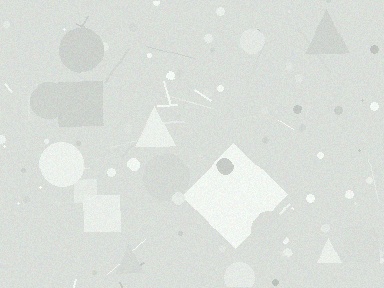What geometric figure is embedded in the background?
A diamond is embedded in the background.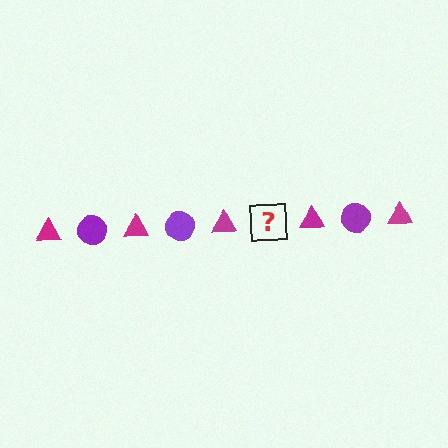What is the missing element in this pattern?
The missing element is a purple circle.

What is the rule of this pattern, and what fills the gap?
The rule is that the pattern alternates between magenta triangle and purple circle. The gap should be filled with a purple circle.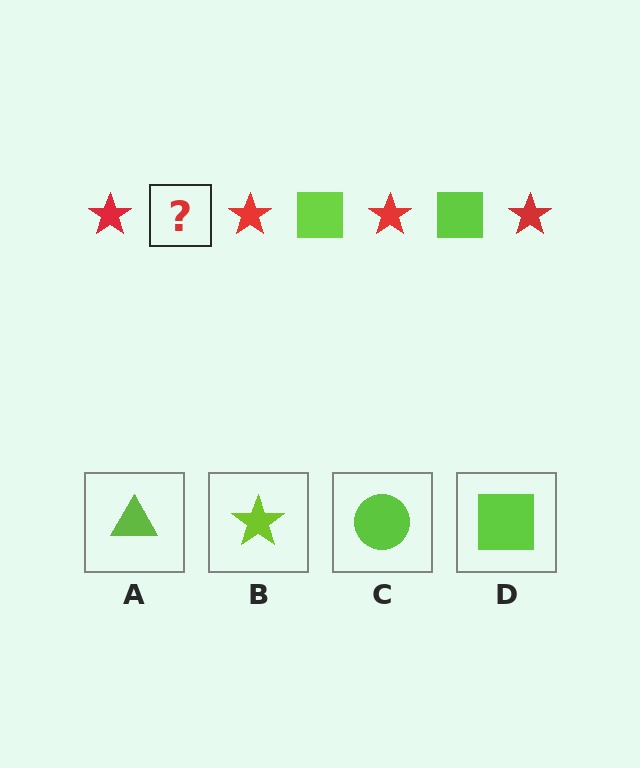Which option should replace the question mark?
Option D.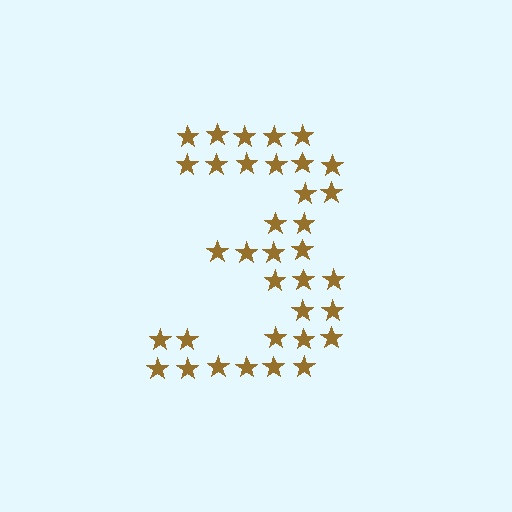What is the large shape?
The large shape is the digit 3.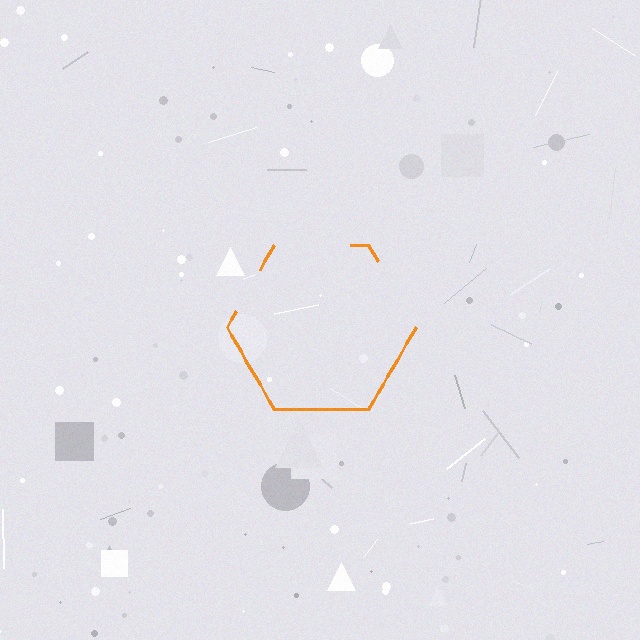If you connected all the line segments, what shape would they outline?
They would outline a hexagon.